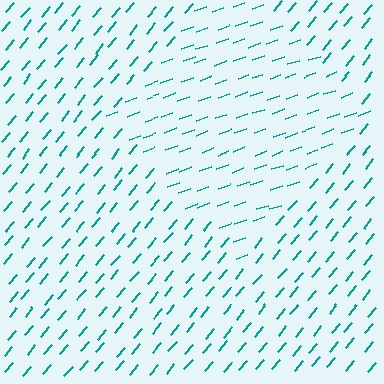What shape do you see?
I see a diamond.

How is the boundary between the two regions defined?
The boundary is defined purely by a change in line orientation (approximately 30 degrees difference). All lines are the same color and thickness.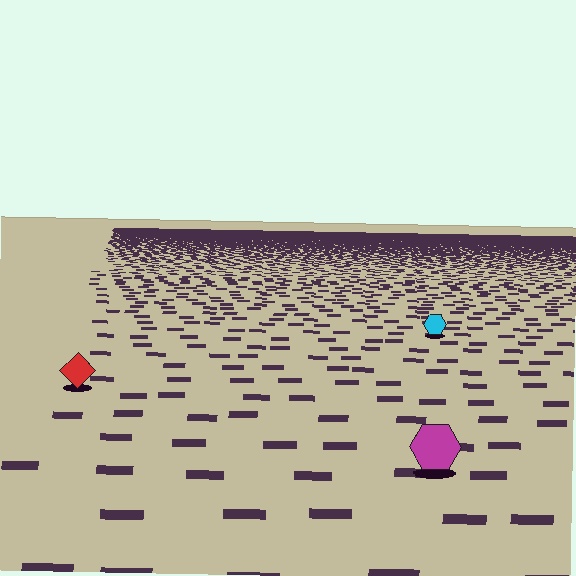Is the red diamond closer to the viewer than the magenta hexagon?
No. The magenta hexagon is closer — you can tell from the texture gradient: the ground texture is coarser near it.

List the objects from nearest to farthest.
From nearest to farthest: the magenta hexagon, the red diamond, the cyan hexagon.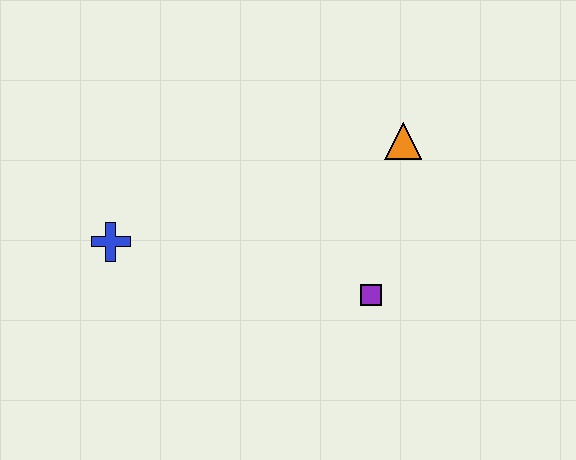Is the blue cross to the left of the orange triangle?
Yes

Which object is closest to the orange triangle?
The purple square is closest to the orange triangle.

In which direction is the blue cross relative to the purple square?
The blue cross is to the left of the purple square.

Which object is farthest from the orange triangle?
The blue cross is farthest from the orange triangle.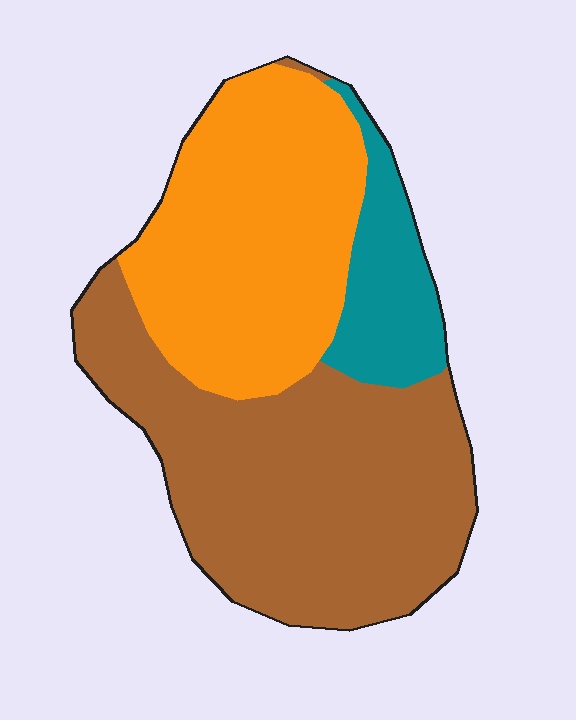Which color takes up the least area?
Teal, at roughly 10%.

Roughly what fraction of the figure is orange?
Orange takes up about three eighths (3/8) of the figure.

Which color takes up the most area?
Brown, at roughly 50%.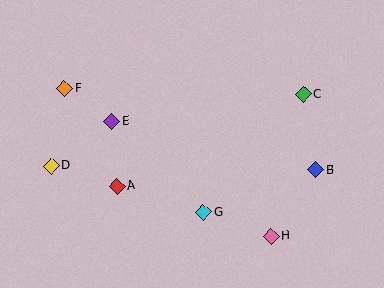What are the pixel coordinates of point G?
Point G is at (203, 212).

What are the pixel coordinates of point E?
Point E is at (112, 121).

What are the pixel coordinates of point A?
Point A is at (117, 186).